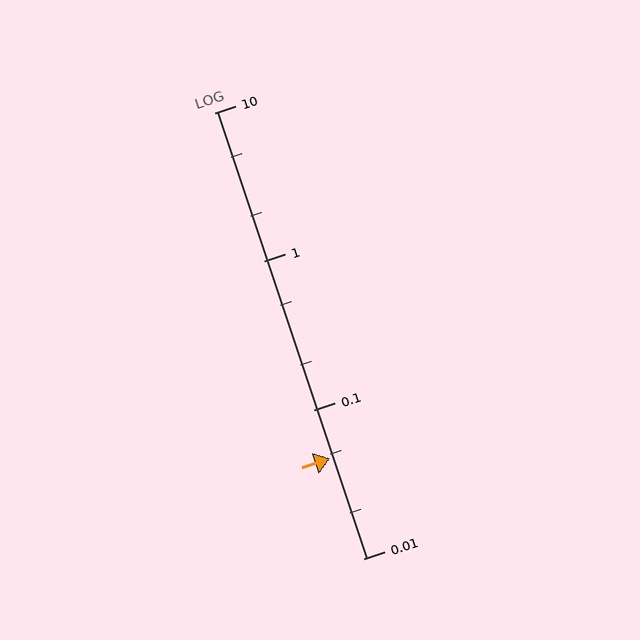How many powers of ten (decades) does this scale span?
The scale spans 3 decades, from 0.01 to 10.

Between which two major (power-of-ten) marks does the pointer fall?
The pointer is between 0.01 and 0.1.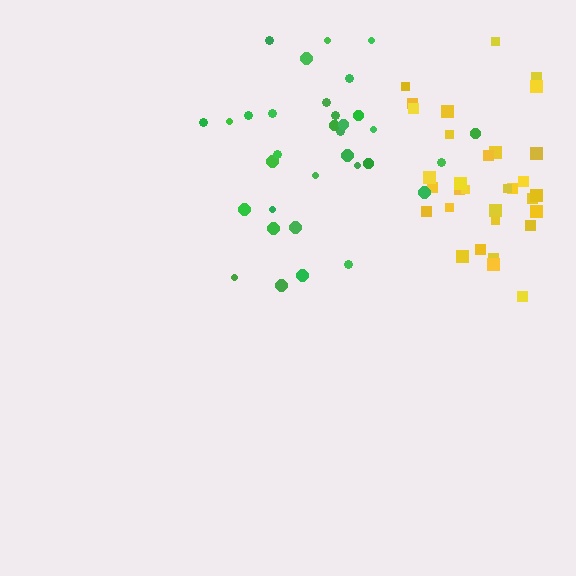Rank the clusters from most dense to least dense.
yellow, green.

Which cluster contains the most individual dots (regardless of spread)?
Yellow (33).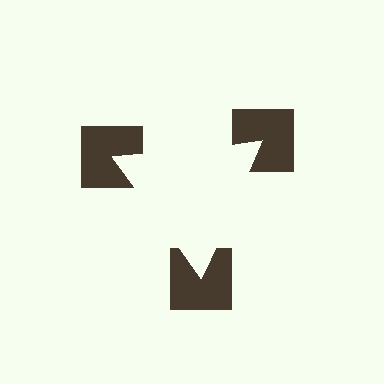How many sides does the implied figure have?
3 sides.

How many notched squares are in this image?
There are 3 — one at each vertex of the illusory triangle.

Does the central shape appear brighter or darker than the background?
It typically appears slightly brighter than the background, even though no actual brightness change is drawn.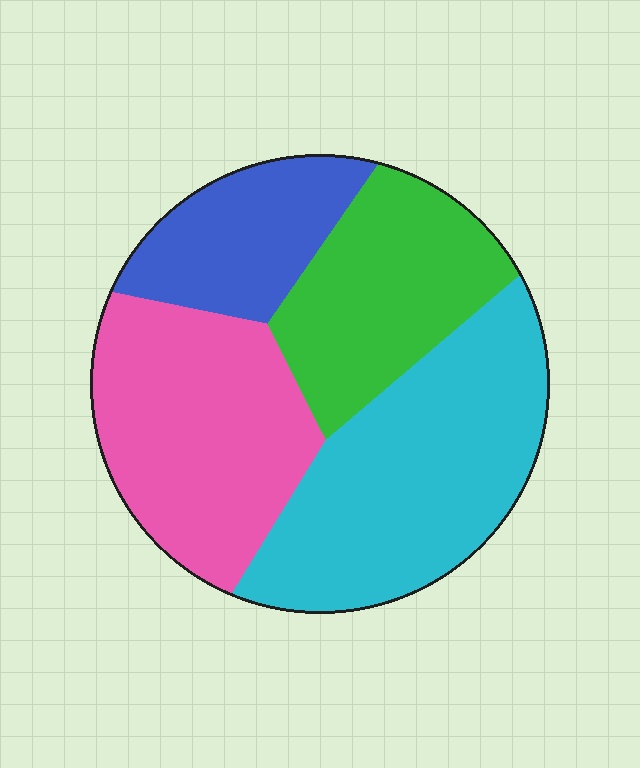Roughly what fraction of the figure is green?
Green covers roughly 20% of the figure.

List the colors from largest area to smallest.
From largest to smallest: cyan, pink, green, blue.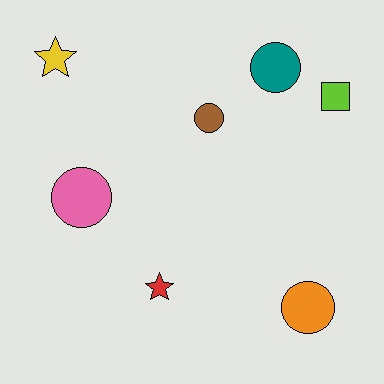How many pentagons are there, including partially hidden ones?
There are no pentagons.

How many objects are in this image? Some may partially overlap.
There are 7 objects.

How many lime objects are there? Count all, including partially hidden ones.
There is 1 lime object.